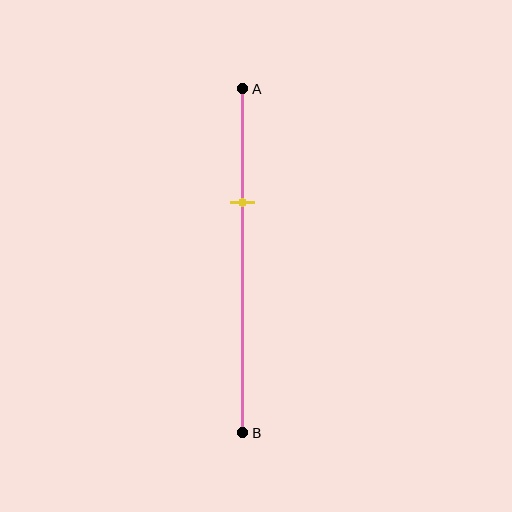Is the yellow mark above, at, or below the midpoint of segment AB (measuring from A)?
The yellow mark is above the midpoint of segment AB.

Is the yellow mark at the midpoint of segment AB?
No, the mark is at about 35% from A, not at the 50% midpoint.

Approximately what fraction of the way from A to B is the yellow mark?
The yellow mark is approximately 35% of the way from A to B.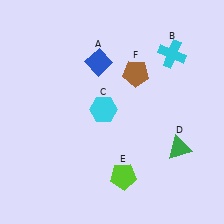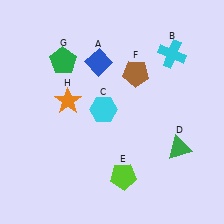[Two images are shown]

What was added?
A green pentagon (G), an orange star (H) were added in Image 2.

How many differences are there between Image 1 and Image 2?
There are 2 differences between the two images.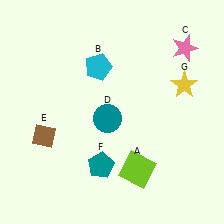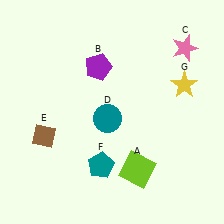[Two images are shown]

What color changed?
The pentagon (B) changed from cyan in Image 1 to purple in Image 2.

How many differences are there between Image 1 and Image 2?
There is 1 difference between the two images.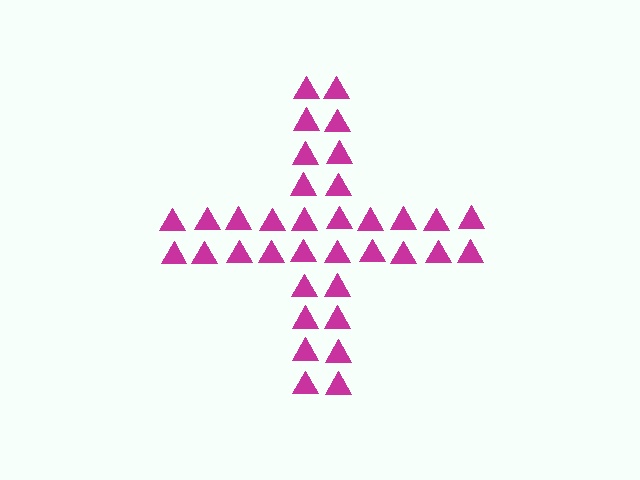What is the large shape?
The large shape is a cross.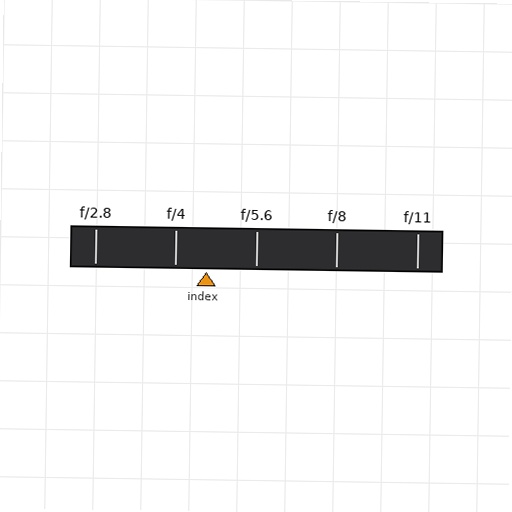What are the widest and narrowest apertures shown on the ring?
The widest aperture shown is f/2.8 and the narrowest is f/11.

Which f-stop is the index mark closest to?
The index mark is closest to f/4.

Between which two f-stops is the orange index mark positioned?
The index mark is between f/4 and f/5.6.